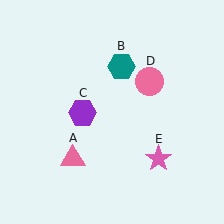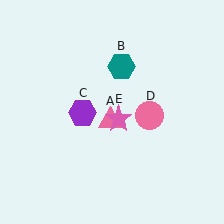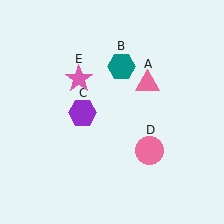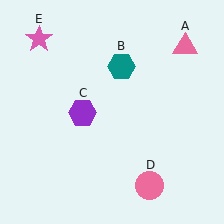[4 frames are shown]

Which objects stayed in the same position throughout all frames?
Teal hexagon (object B) and purple hexagon (object C) remained stationary.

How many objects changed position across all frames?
3 objects changed position: pink triangle (object A), pink circle (object D), pink star (object E).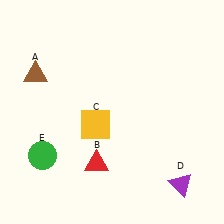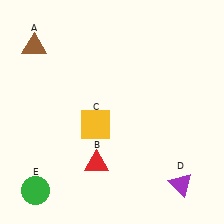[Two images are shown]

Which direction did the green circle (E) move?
The green circle (E) moved down.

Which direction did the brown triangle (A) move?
The brown triangle (A) moved up.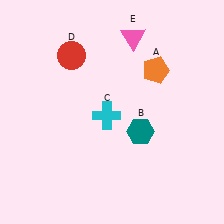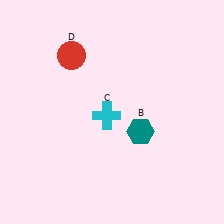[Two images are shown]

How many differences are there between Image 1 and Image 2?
There are 2 differences between the two images.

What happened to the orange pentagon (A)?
The orange pentagon (A) was removed in Image 2. It was in the top-right area of Image 1.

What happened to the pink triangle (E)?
The pink triangle (E) was removed in Image 2. It was in the top-right area of Image 1.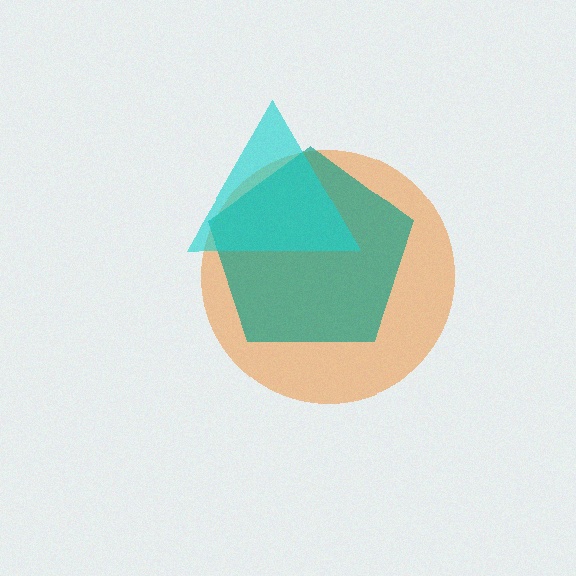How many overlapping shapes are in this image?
There are 3 overlapping shapes in the image.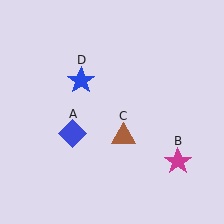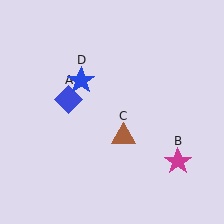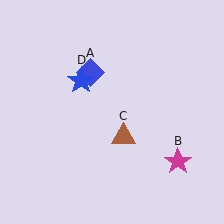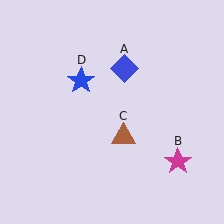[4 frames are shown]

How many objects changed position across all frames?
1 object changed position: blue diamond (object A).